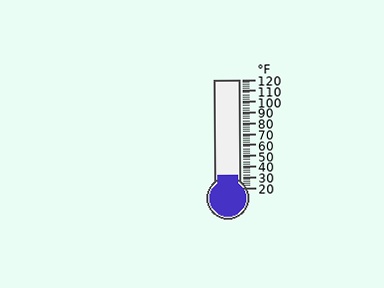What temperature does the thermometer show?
The thermometer shows approximately 32°F.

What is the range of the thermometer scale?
The thermometer scale ranges from 20°F to 120°F.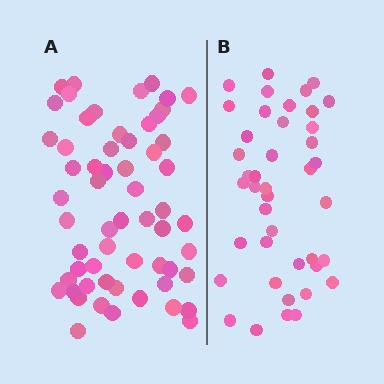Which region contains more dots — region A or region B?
Region A (the left region) has more dots.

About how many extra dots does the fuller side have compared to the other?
Region A has approximately 15 more dots than region B.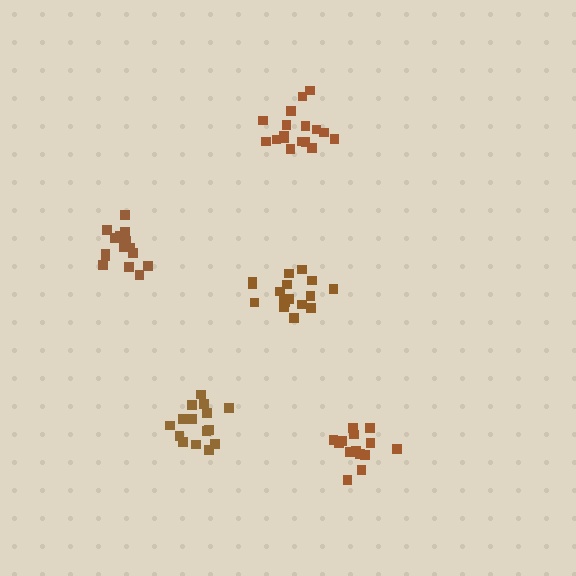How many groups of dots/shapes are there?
There are 5 groups.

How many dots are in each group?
Group 1: 17 dots, Group 2: 15 dots, Group 3: 16 dots, Group 4: 17 dots, Group 5: 14 dots (79 total).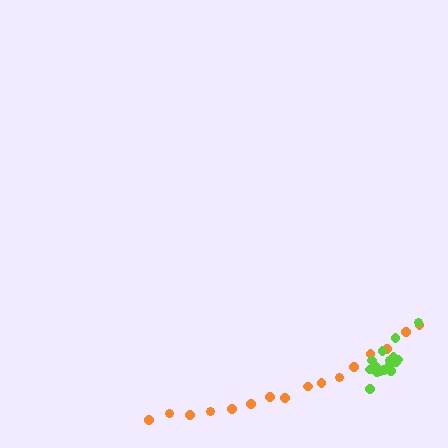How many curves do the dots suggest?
There are 2 distinct paths.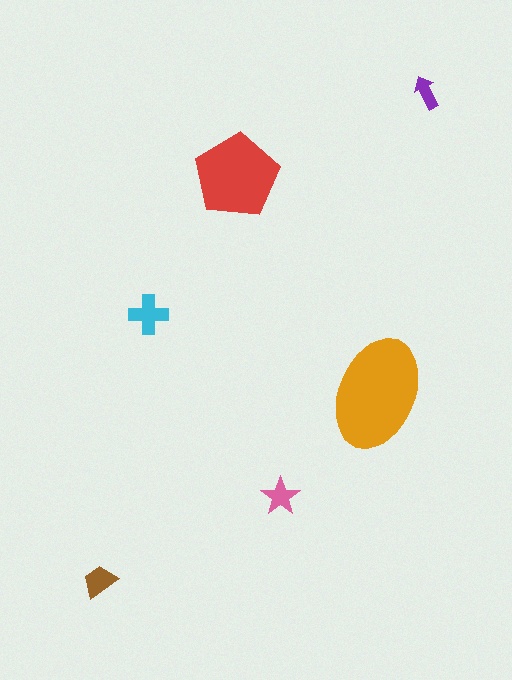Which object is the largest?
The orange ellipse.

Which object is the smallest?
The purple arrow.